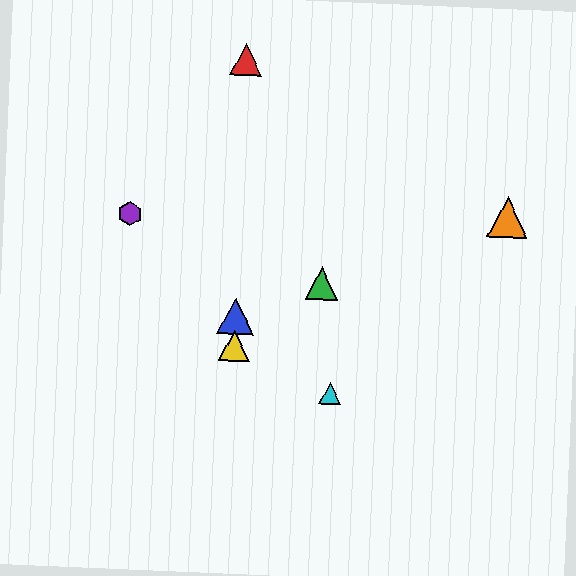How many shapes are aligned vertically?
3 shapes (the red triangle, the blue triangle, the yellow triangle) are aligned vertically.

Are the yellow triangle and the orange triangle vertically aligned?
No, the yellow triangle is at x≈234 and the orange triangle is at x≈508.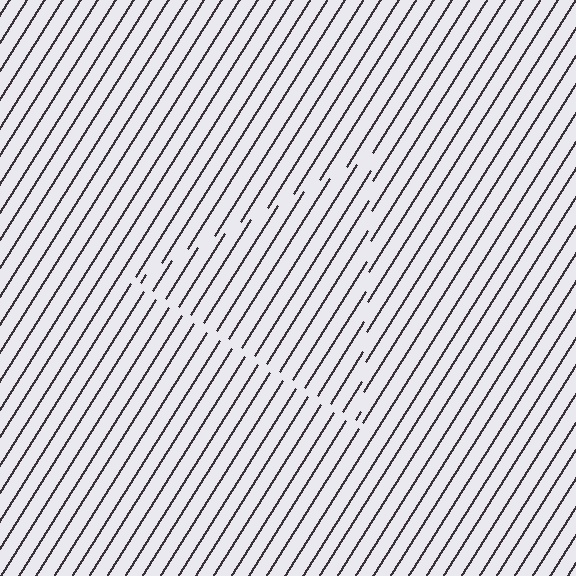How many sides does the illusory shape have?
3 sides — the line-ends trace a triangle.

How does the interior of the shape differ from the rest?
The interior of the shape contains the same grating, shifted by half a period — the contour is defined by the phase discontinuity where line-ends from the inner and outer gratings abut.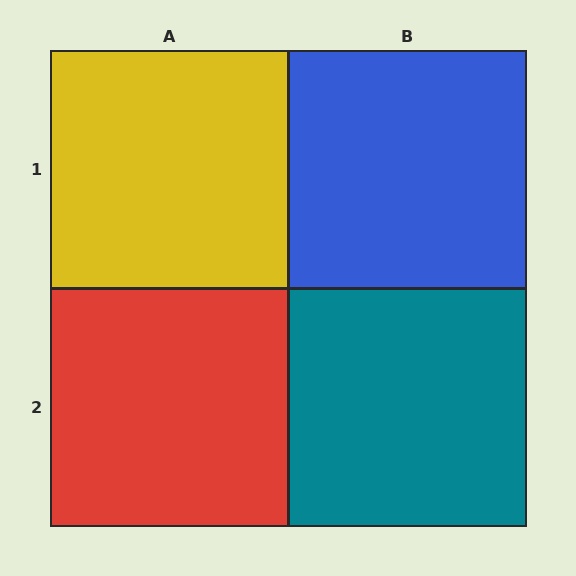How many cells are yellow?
1 cell is yellow.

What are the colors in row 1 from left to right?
Yellow, blue.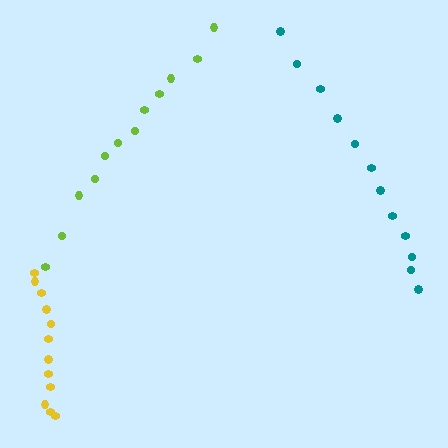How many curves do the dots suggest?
There are 3 distinct paths.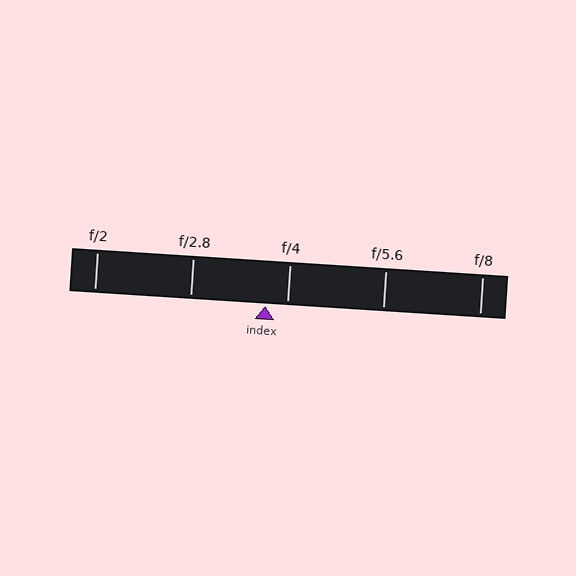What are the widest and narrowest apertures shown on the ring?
The widest aperture shown is f/2 and the narrowest is f/8.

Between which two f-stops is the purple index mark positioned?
The index mark is between f/2.8 and f/4.